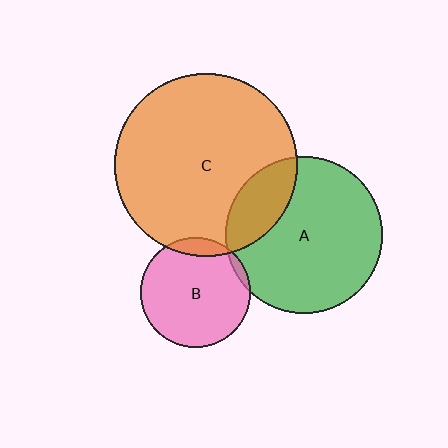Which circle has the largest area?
Circle C (orange).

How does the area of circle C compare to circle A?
Approximately 1.4 times.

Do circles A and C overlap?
Yes.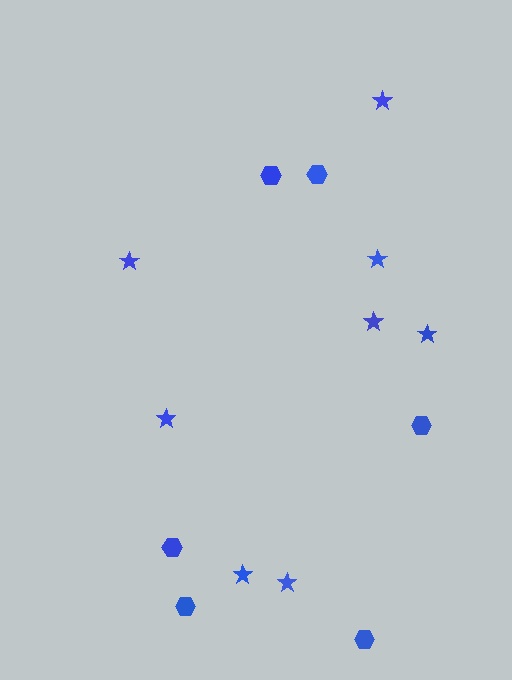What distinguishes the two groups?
There are 2 groups: one group of hexagons (6) and one group of stars (8).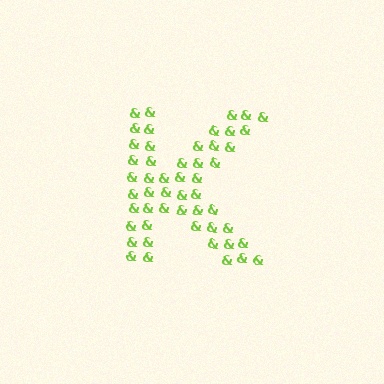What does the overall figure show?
The overall figure shows the letter K.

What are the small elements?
The small elements are ampersands.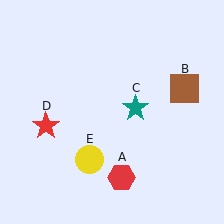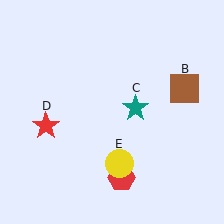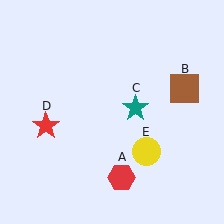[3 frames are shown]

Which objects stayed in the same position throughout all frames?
Red hexagon (object A) and brown square (object B) and teal star (object C) and red star (object D) remained stationary.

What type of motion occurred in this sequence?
The yellow circle (object E) rotated counterclockwise around the center of the scene.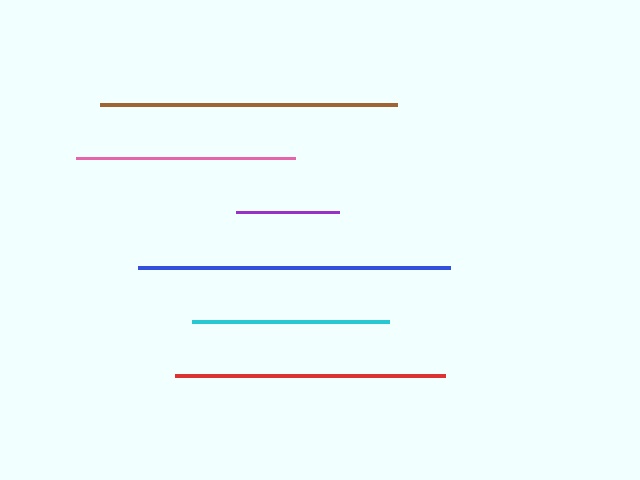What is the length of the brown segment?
The brown segment is approximately 297 pixels long.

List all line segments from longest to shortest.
From longest to shortest: blue, brown, red, pink, cyan, purple.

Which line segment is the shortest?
The purple line is the shortest at approximately 103 pixels.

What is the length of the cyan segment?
The cyan segment is approximately 197 pixels long.